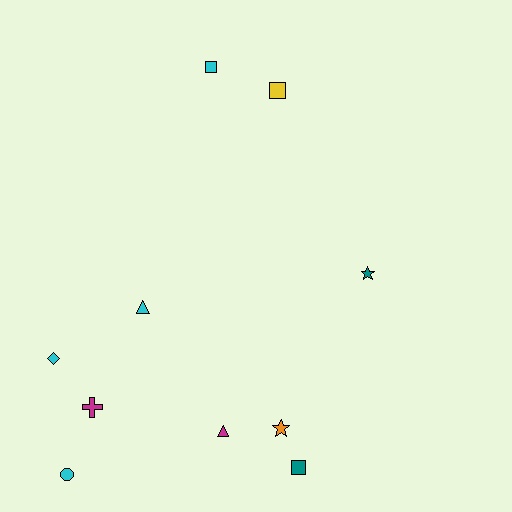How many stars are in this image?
There are 2 stars.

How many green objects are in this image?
There are no green objects.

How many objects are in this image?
There are 10 objects.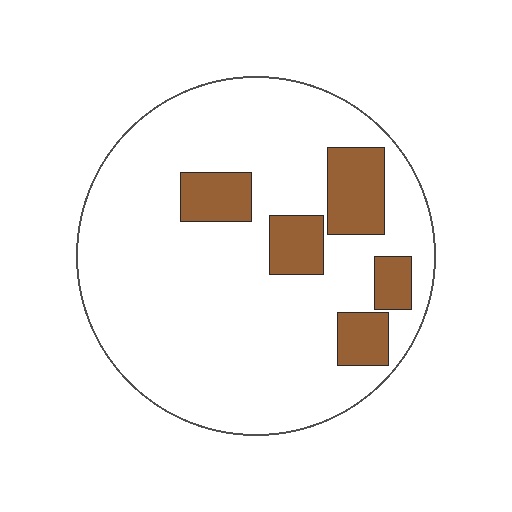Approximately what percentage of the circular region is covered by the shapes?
Approximately 15%.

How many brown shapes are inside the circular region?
5.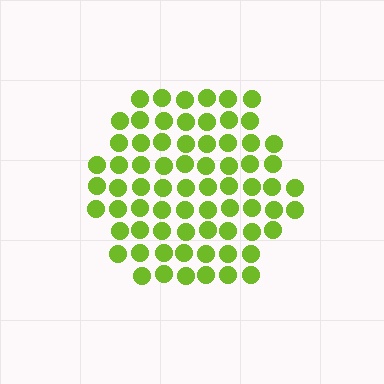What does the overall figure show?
The overall figure shows a hexagon.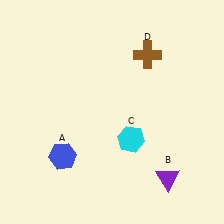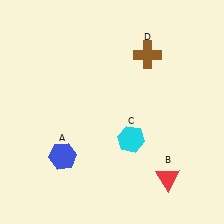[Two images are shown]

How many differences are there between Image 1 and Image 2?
There is 1 difference between the two images.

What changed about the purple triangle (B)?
In Image 1, B is purple. In Image 2, it changed to red.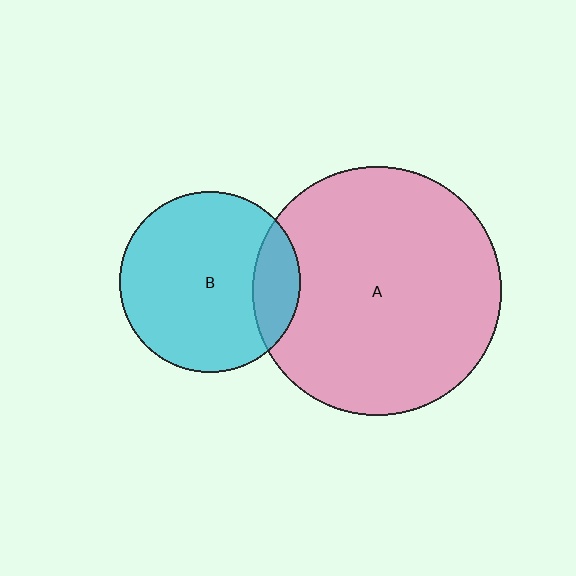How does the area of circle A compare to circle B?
Approximately 1.9 times.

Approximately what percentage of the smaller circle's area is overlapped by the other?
Approximately 15%.